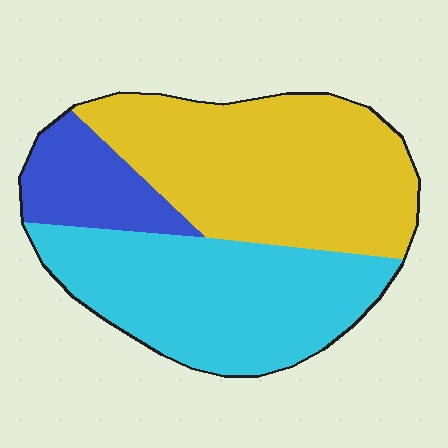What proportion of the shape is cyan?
Cyan covers 40% of the shape.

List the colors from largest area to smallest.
From largest to smallest: yellow, cyan, blue.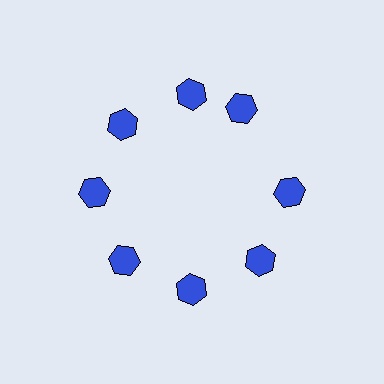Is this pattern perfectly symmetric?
No. The 8 blue hexagons are arranged in a ring, but one element near the 2 o'clock position is rotated out of alignment along the ring, breaking the 8-fold rotational symmetry.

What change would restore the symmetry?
The symmetry would be restored by rotating it back into even spacing with its neighbors so that all 8 hexagons sit at equal angles and equal distance from the center.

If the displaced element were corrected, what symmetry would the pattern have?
It would have 8-fold rotational symmetry — the pattern would map onto itself every 45 degrees.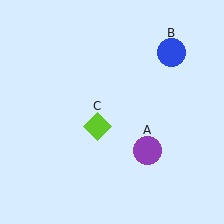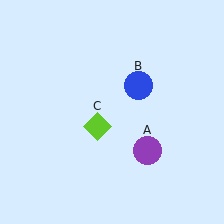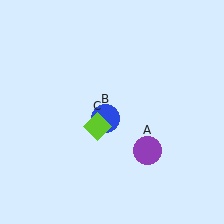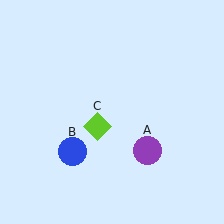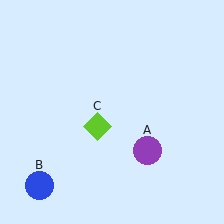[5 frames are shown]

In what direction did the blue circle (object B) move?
The blue circle (object B) moved down and to the left.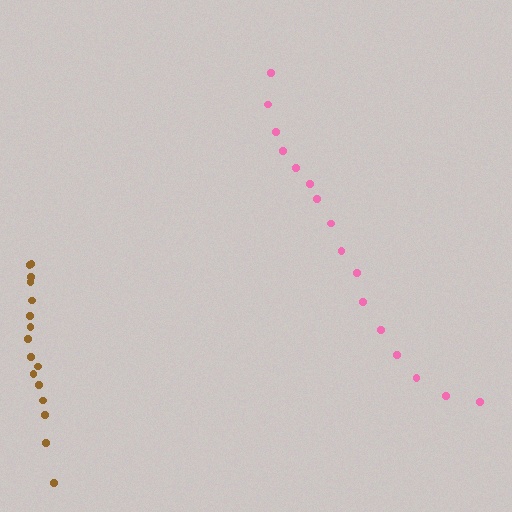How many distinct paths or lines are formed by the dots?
There are 2 distinct paths.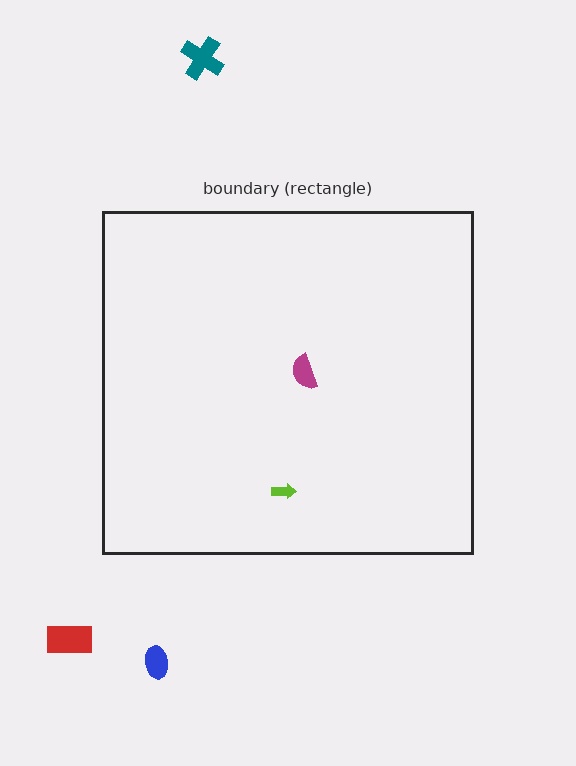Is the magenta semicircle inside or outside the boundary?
Inside.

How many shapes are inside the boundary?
2 inside, 3 outside.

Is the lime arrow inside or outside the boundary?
Inside.